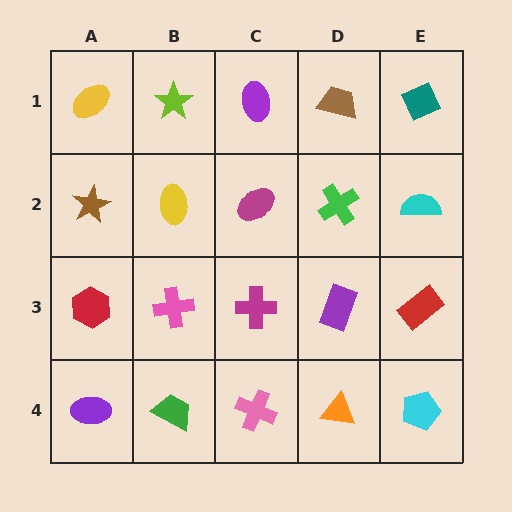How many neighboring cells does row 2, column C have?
4.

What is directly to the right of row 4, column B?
A pink cross.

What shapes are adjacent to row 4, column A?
A red hexagon (row 3, column A), a green trapezoid (row 4, column B).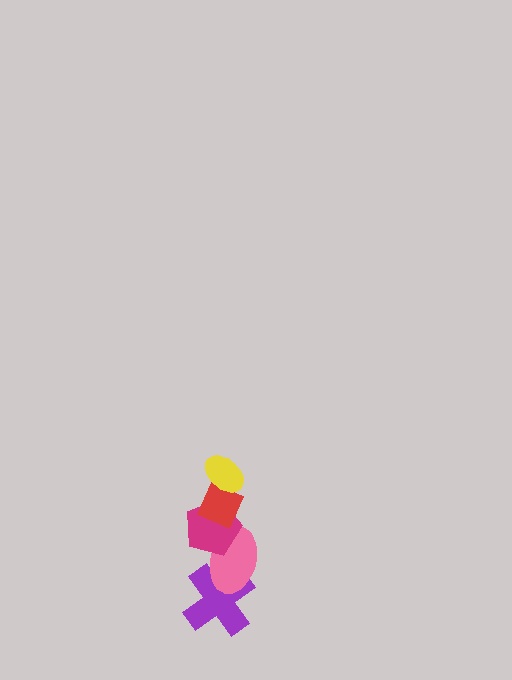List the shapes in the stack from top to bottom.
From top to bottom: the yellow ellipse, the red diamond, the magenta pentagon, the pink ellipse, the purple cross.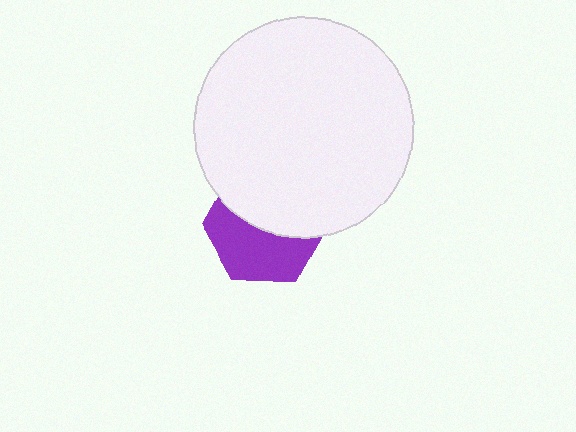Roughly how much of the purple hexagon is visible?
About half of it is visible (roughly 50%).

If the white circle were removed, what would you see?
You would see the complete purple hexagon.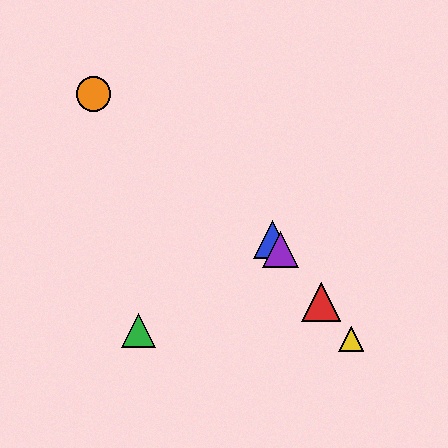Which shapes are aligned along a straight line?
The red triangle, the blue triangle, the yellow triangle, the purple triangle are aligned along a straight line.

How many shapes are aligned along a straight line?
4 shapes (the red triangle, the blue triangle, the yellow triangle, the purple triangle) are aligned along a straight line.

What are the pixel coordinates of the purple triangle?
The purple triangle is at (280, 250).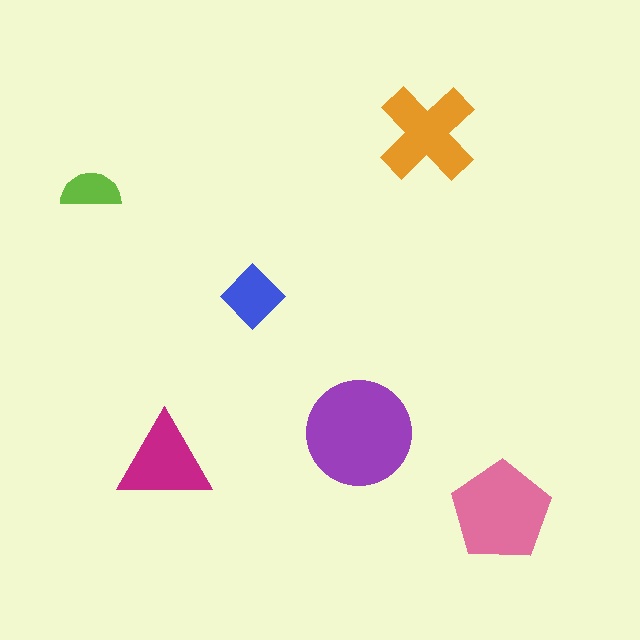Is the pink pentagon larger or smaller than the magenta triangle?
Larger.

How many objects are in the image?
There are 6 objects in the image.